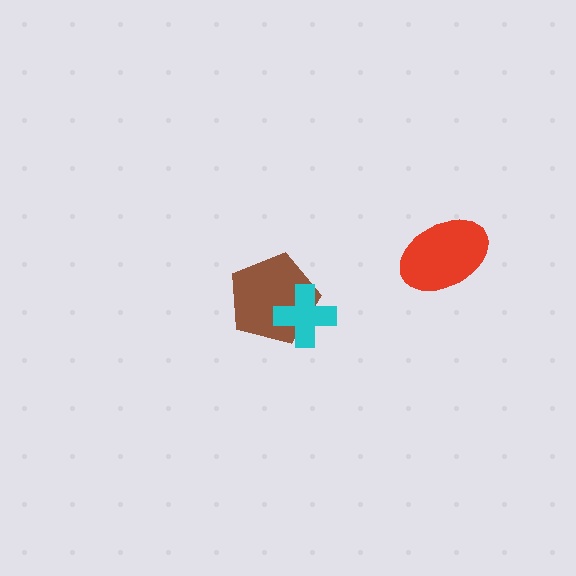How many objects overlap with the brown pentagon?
1 object overlaps with the brown pentagon.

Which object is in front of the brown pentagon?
The cyan cross is in front of the brown pentagon.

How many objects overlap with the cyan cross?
1 object overlaps with the cyan cross.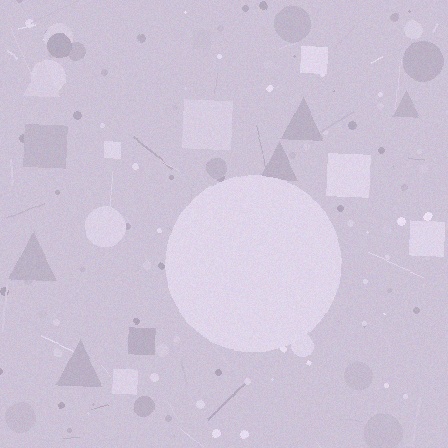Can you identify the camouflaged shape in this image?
The camouflaged shape is a circle.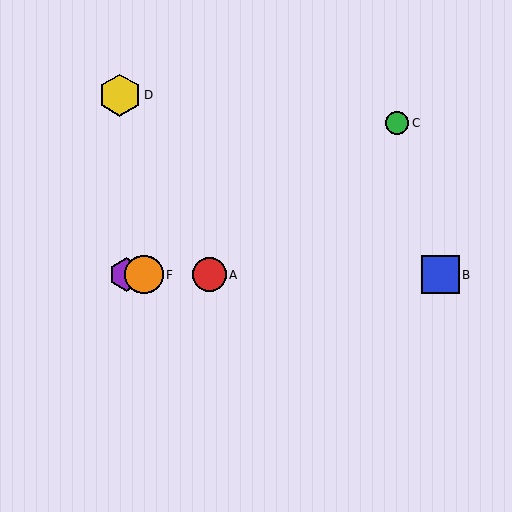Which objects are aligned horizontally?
Objects A, B, E, F are aligned horizontally.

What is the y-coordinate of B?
Object B is at y≈275.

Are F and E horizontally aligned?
Yes, both are at y≈275.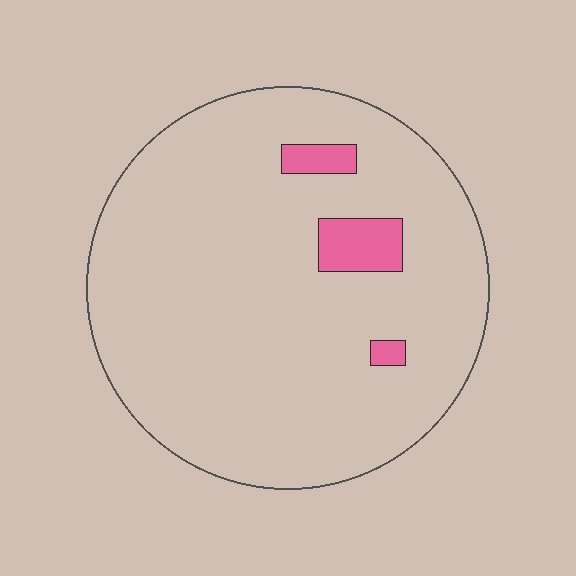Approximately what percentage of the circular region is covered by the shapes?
Approximately 5%.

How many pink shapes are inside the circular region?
3.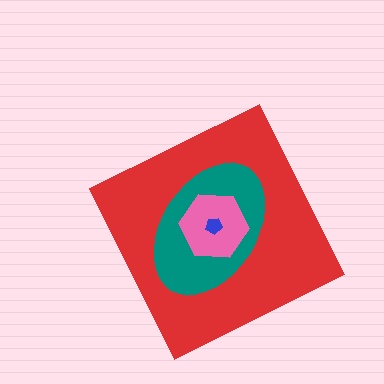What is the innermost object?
The blue pentagon.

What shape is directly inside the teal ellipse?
The pink hexagon.